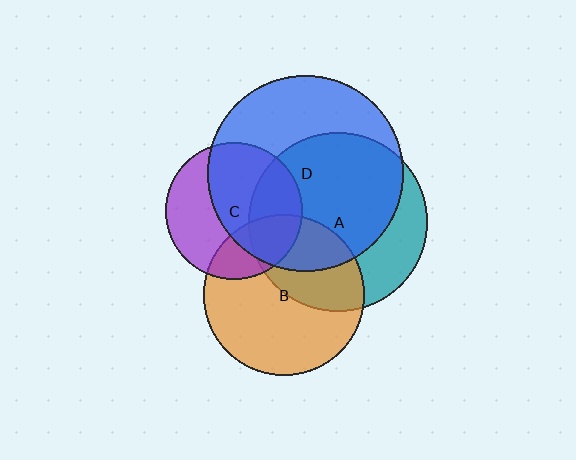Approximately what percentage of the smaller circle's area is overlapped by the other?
Approximately 60%.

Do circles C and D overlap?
Yes.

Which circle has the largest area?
Circle D (blue).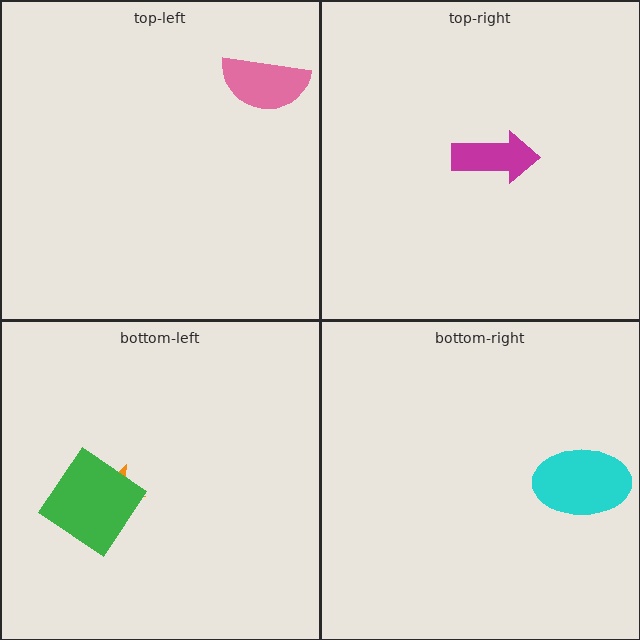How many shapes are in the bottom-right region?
1.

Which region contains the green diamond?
The bottom-left region.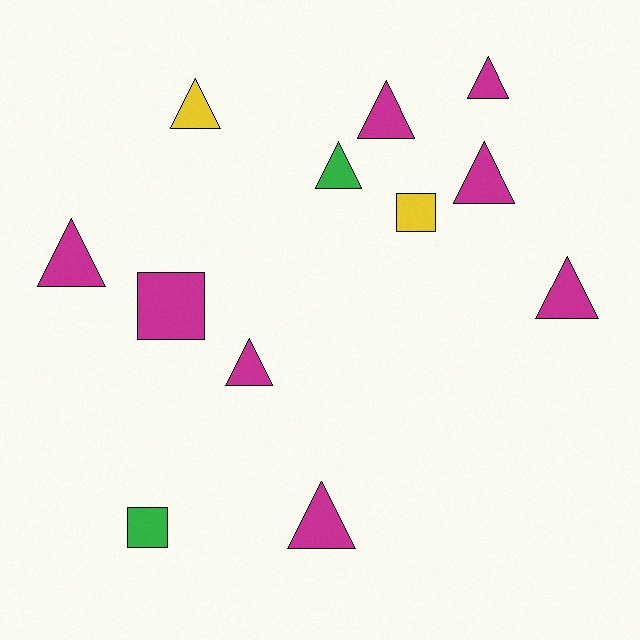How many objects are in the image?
There are 12 objects.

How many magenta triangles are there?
There are 7 magenta triangles.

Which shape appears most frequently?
Triangle, with 9 objects.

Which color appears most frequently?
Magenta, with 8 objects.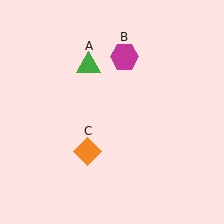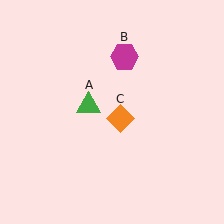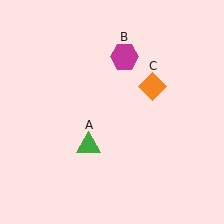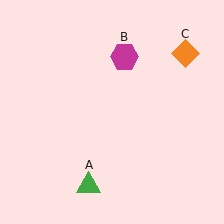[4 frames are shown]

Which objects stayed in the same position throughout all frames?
Magenta hexagon (object B) remained stationary.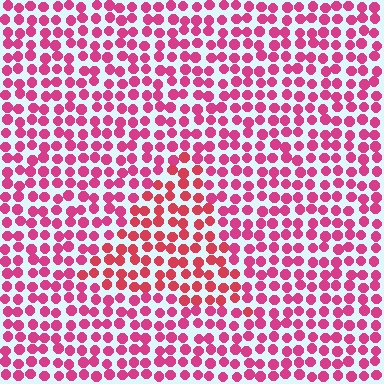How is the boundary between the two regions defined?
The boundary is defined purely by a slight shift in hue (about 21 degrees). Spacing, size, and orientation are identical on both sides.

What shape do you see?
I see a triangle.